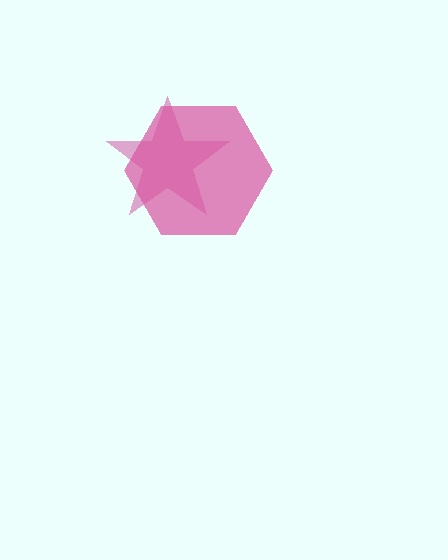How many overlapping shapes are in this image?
There are 2 overlapping shapes in the image.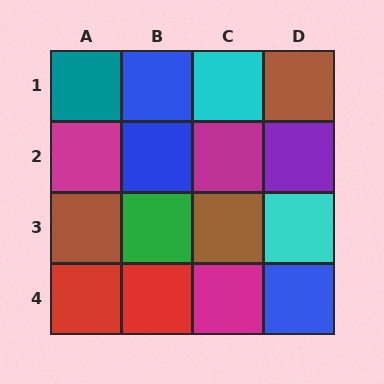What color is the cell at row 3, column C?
Brown.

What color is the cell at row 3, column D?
Cyan.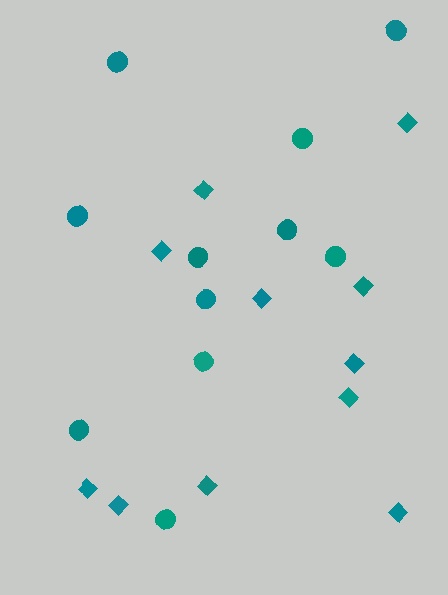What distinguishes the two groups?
There are 2 groups: one group of diamonds (11) and one group of circles (11).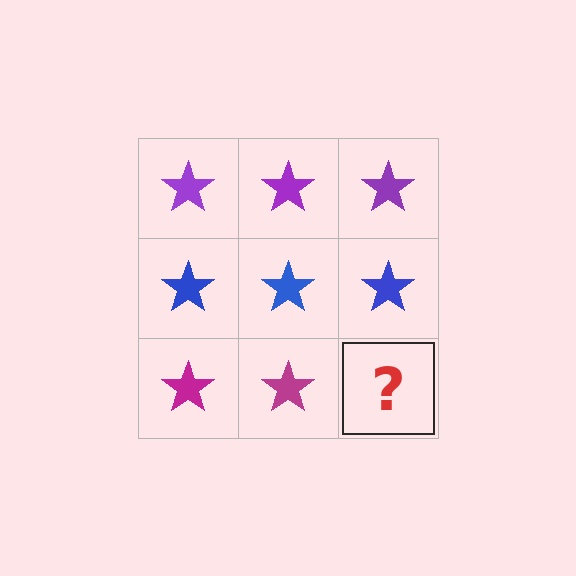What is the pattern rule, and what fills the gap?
The rule is that each row has a consistent color. The gap should be filled with a magenta star.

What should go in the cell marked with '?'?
The missing cell should contain a magenta star.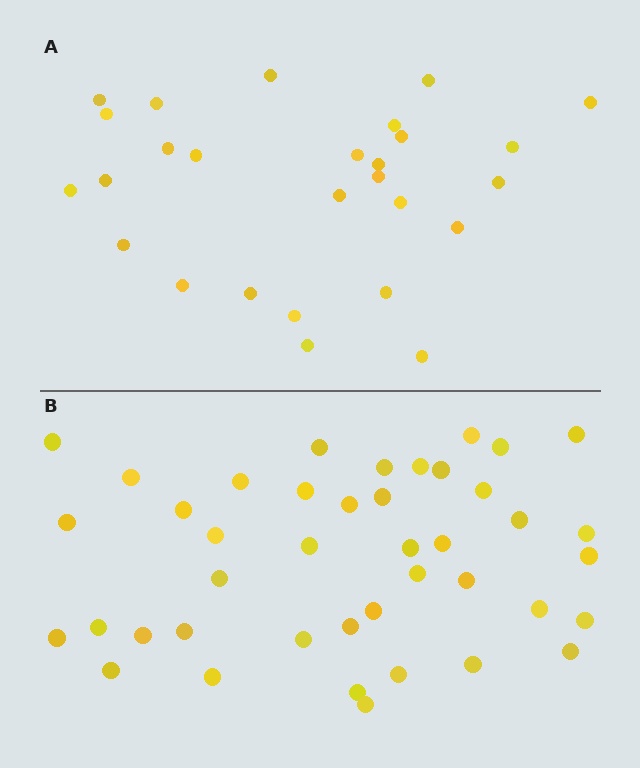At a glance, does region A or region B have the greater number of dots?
Region B (the bottom region) has more dots.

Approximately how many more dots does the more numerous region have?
Region B has approximately 15 more dots than region A.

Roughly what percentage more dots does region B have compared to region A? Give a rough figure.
About 55% more.